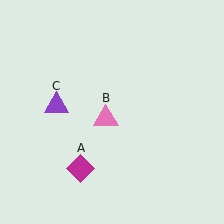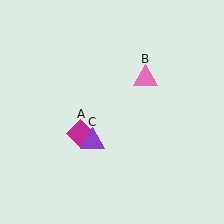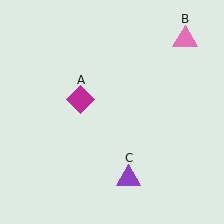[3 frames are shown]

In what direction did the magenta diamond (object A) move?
The magenta diamond (object A) moved up.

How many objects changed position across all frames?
3 objects changed position: magenta diamond (object A), pink triangle (object B), purple triangle (object C).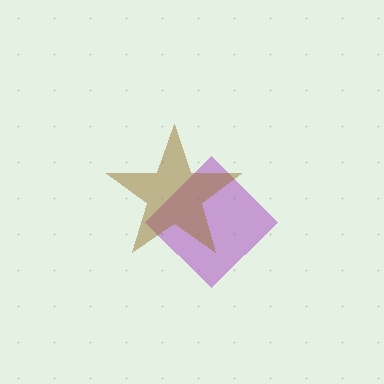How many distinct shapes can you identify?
There are 2 distinct shapes: a purple diamond, a brown star.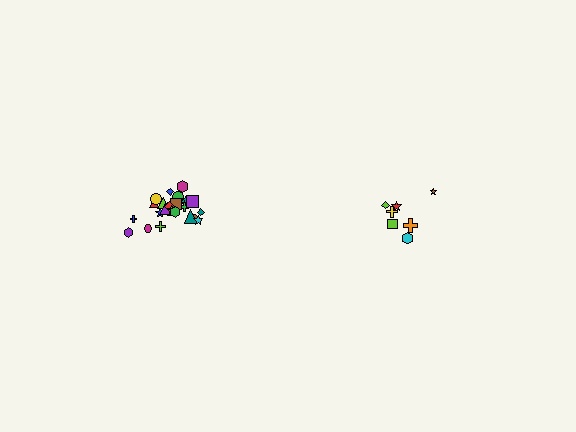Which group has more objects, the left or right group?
The left group.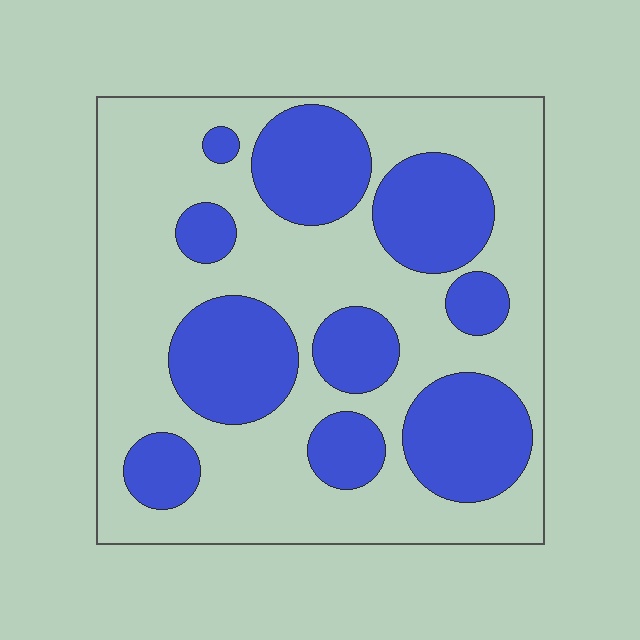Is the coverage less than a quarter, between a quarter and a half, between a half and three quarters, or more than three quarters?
Between a quarter and a half.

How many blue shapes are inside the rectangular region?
10.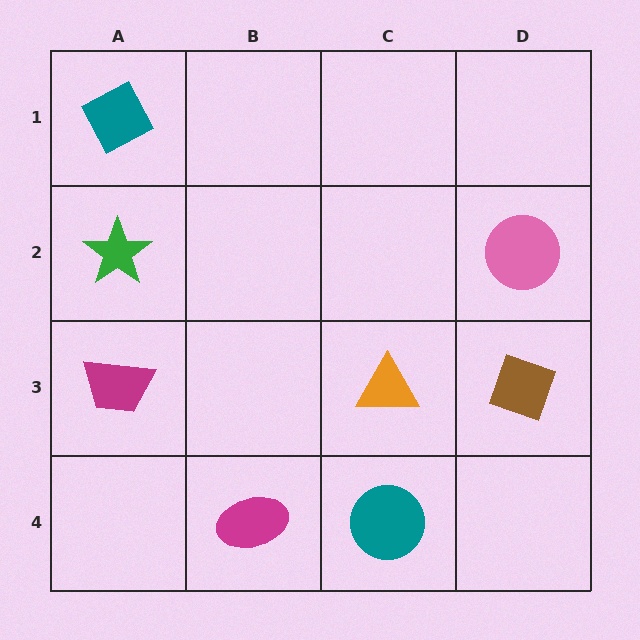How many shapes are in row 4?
2 shapes.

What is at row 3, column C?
An orange triangle.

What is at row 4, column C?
A teal circle.